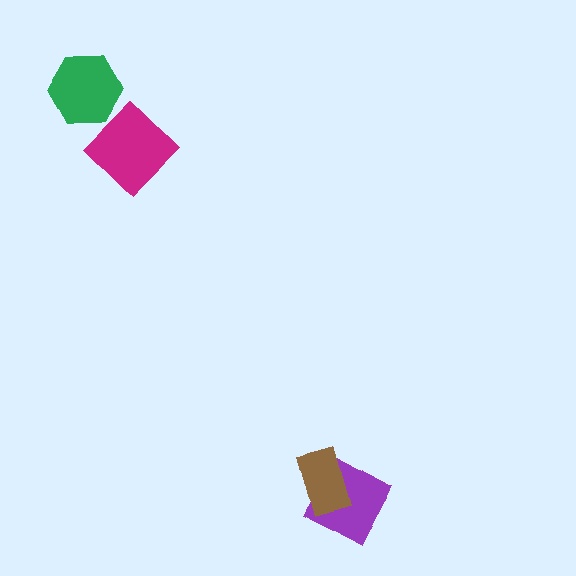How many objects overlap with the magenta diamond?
1 object overlaps with the magenta diamond.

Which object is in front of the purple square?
The brown rectangle is in front of the purple square.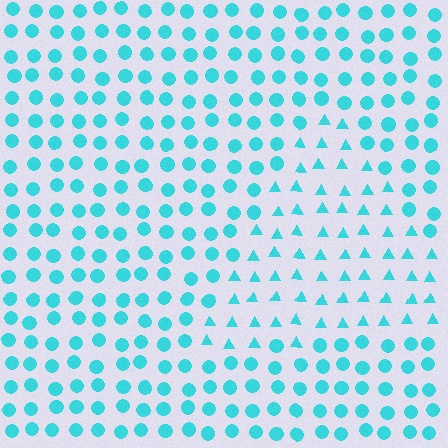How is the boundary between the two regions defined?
The boundary is defined by a change in element shape: triangles inside vs. circles outside. All elements share the same color and spacing.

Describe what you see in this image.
The image is filled with small cyan elements arranged in a uniform grid. A triangle-shaped region contains triangles, while the surrounding area contains circles. The boundary is defined purely by the change in element shape.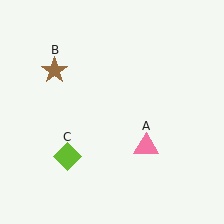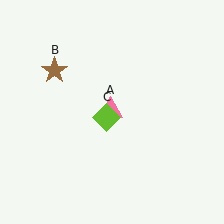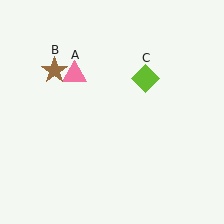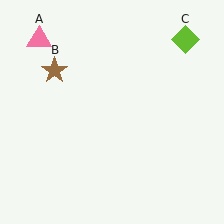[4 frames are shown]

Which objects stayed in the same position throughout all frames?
Brown star (object B) remained stationary.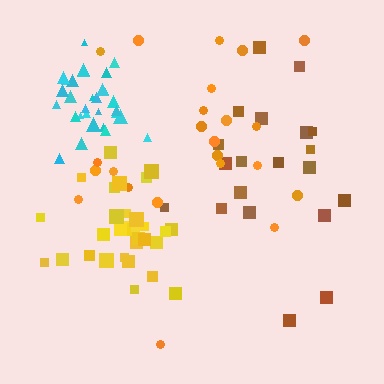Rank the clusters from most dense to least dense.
cyan, yellow, orange, brown.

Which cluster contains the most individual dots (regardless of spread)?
Cyan (30).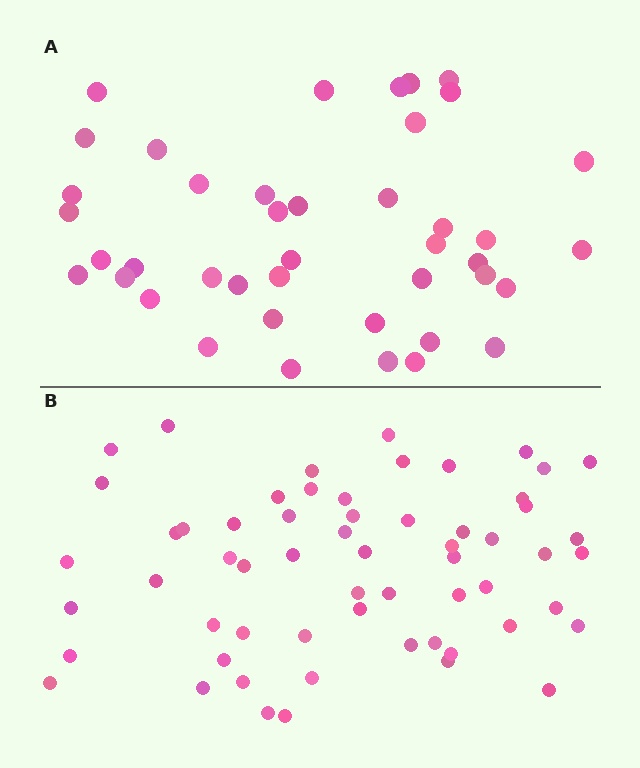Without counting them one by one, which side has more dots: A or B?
Region B (the bottom region) has more dots.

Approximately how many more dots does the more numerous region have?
Region B has approximately 20 more dots than region A.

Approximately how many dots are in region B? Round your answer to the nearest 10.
About 60 dots.